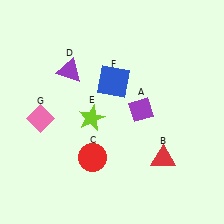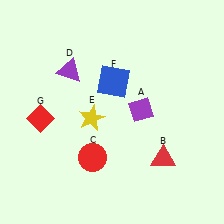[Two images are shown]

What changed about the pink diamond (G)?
In Image 1, G is pink. In Image 2, it changed to red.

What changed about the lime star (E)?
In Image 1, E is lime. In Image 2, it changed to yellow.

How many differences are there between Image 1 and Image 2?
There are 2 differences between the two images.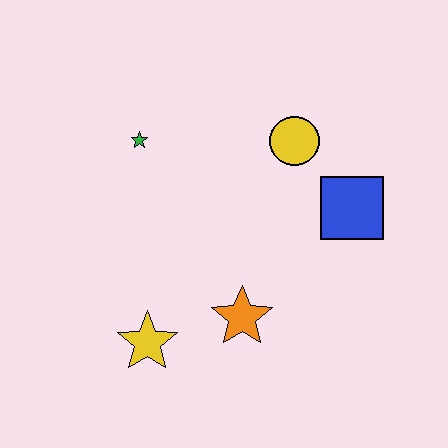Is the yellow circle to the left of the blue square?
Yes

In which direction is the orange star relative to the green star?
The orange star is below the green star.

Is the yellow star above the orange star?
No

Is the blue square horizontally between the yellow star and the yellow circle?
No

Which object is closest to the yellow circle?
The blue square is closest to the yellow circle.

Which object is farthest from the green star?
The blue square is farthest from the green star.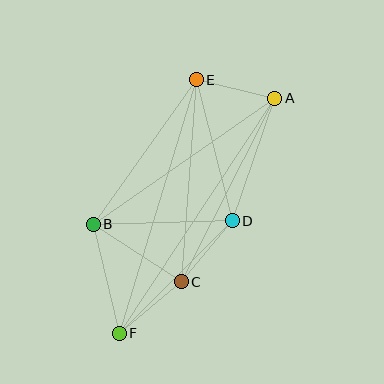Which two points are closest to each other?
Points C and D are closest to each other.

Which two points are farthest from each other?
Points A and F are farthest from each other.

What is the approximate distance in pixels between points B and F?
The distance between B and F is approximately 112 pixels.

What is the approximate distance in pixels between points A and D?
The distance between A and D is approximately 130 pixels.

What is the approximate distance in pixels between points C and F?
The distance between C and F is approximately 81 pixels.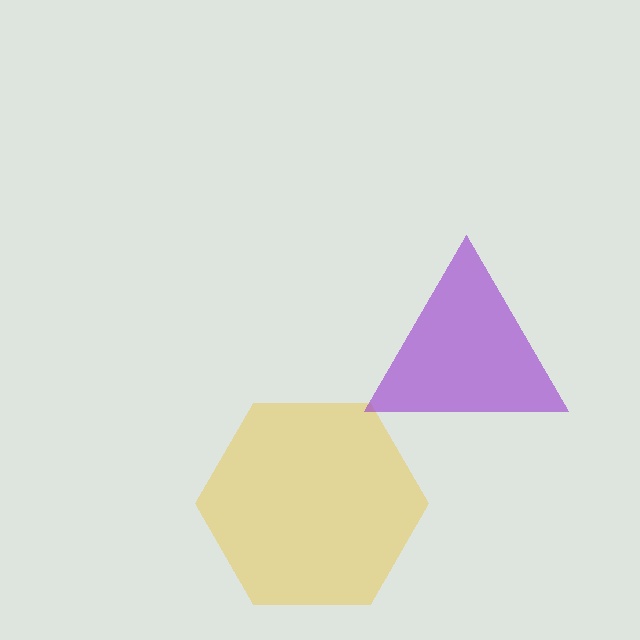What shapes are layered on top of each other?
The layered shapes are: a yellow hexagon, a purple triangle.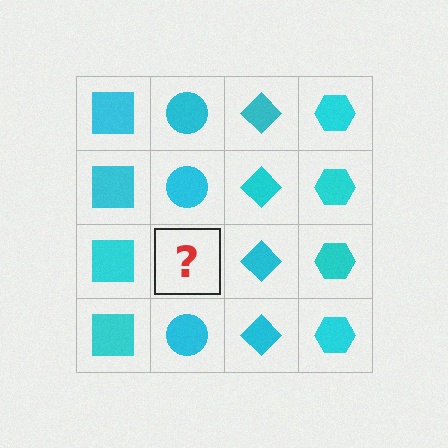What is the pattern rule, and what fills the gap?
The rule is that each column has a consistent shape. The gap should be filled with a cyan circle.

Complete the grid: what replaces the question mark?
The question mark should be replaced with a cyan circle.